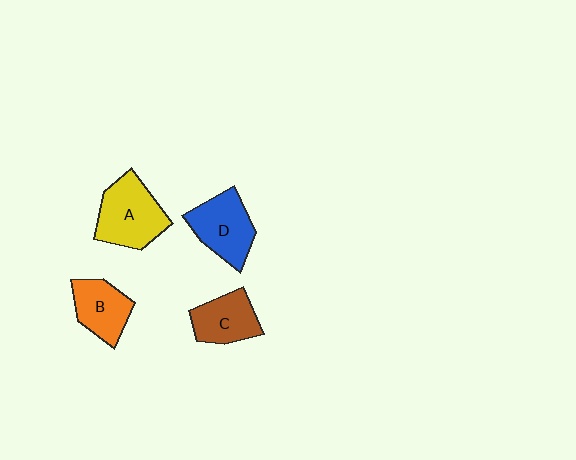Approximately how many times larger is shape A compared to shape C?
Approximately 1.4 times.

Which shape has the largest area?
Shape A (yellow).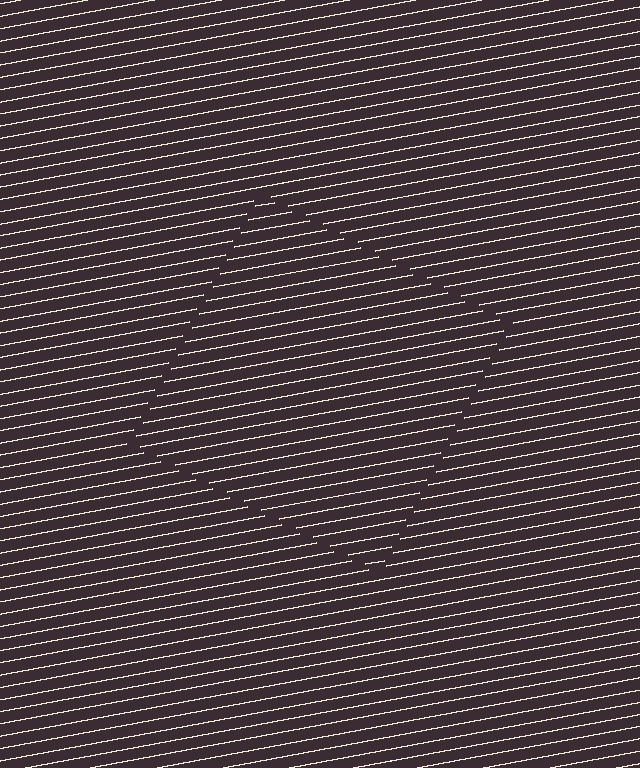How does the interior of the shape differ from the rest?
The interior of the shape contains the same grating, shifted by half a period — the contour is defined by the phase discontinuity where line-ends from the inner and outer gratings abut.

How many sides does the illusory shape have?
4 sides — the line-ends trace a square.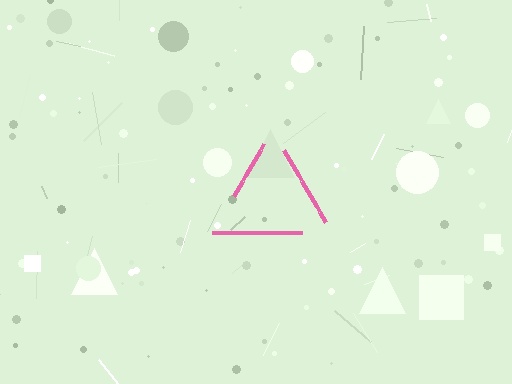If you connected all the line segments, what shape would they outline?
They would outline a triangle.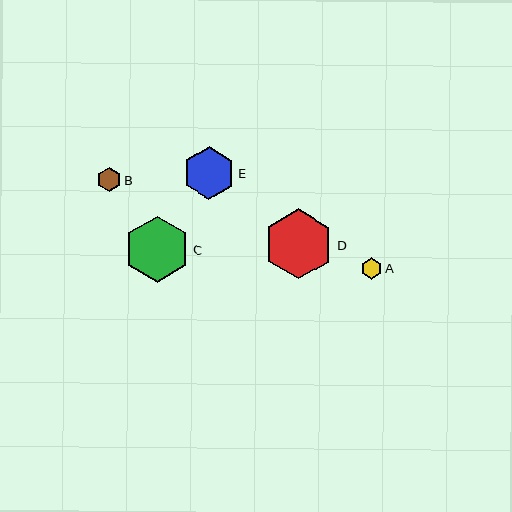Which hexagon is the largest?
Hexagon D is the largest with a size of approximately 70 pixels.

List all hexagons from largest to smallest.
From largest to smallest: D, C, E, B, A.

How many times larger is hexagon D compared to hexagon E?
Hexagon D is approximately 1.3 times the size of hexagon E.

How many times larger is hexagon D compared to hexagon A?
Hexagon D is approximately 3.3 times the size of hexagon A.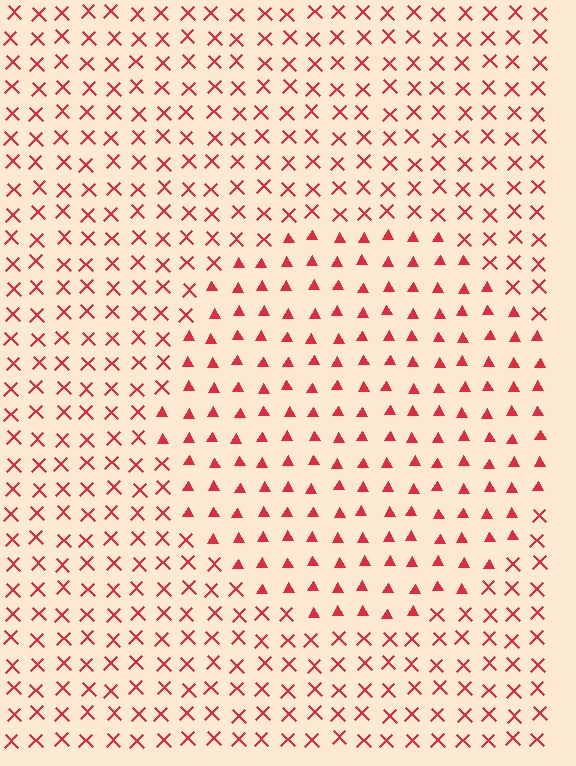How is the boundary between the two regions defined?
The boundary is defined by a change in element shape: triangles inside vs. X marks outside. All elements share the same color and spacing.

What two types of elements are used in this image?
The image uses triangles inside the circle region and X marks outside it.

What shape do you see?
I see a circle.